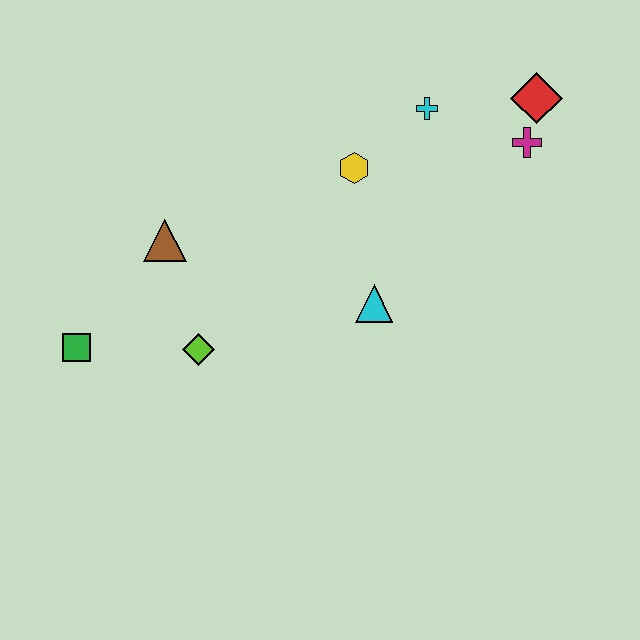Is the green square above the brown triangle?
No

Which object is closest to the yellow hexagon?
The cyan cross is closest to the yellow hexagon.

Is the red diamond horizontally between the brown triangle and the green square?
No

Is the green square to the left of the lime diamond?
Yes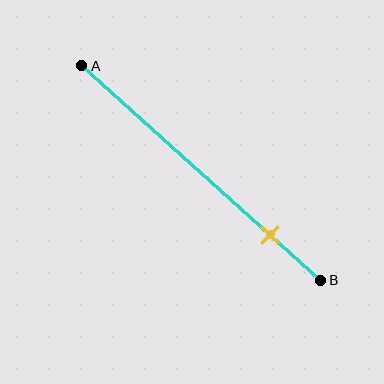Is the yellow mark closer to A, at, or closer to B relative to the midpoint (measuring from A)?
The yellow mark is closer to point B than the midpoint of segment AB.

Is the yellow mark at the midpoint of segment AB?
No, the mark is at about 80% from A, not at the 50% midpoint.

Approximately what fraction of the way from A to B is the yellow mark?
The yellow mark is approximately 80% of the way from A to B.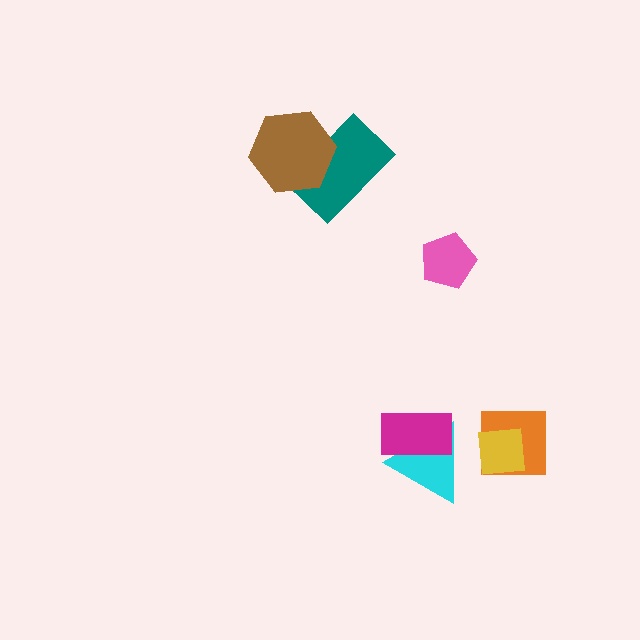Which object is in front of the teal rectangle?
The brown hexagon is in front of the teal rectangle.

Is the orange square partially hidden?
Yes, it is partially covered by another shape.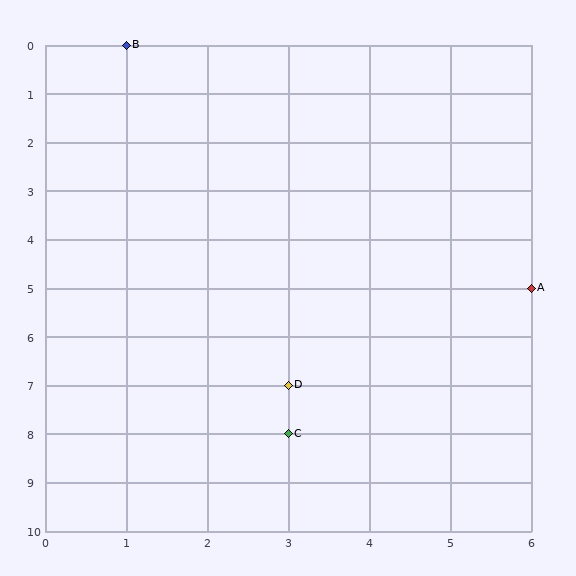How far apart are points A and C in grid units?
Points A and C are 3 columns and 3 rows apart (about 4.2 grid units diagonally).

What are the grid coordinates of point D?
Point D is at grid coordinates (3, 7).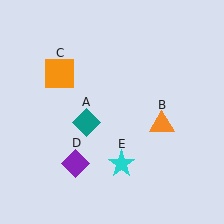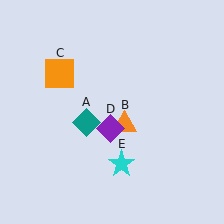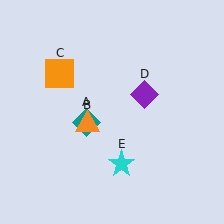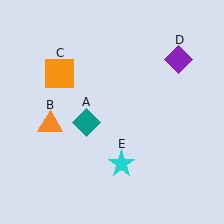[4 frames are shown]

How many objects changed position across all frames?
2 objects changed position: orange triangle (object B), purple diamond (object D).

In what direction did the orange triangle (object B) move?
The orange triangle (object B) moved left.